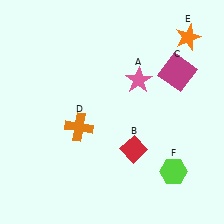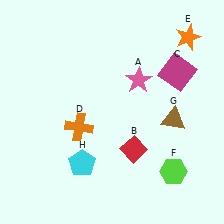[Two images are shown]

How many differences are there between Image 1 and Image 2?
There are 2 differences between the two images.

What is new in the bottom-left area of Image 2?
A cyan pentagon (H) was added in the bottom-left area of Image 2.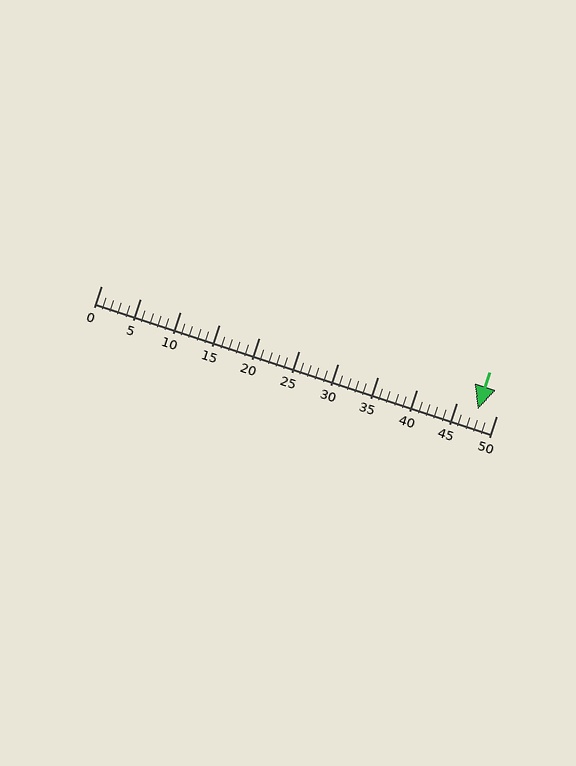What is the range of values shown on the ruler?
The ruler shows values from 0 to 50.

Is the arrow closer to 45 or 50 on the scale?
The arrow is closer to 50.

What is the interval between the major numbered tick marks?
The major tick marks are spaced 5 units apart.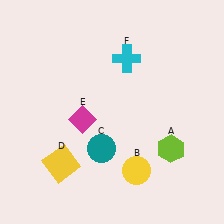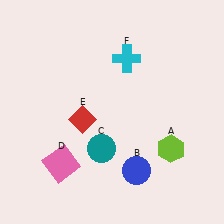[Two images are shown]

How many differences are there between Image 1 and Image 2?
There are 3 differences between the two images.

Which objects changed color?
B changed from yellow to blue. D changed from yellow to pink. E changed from magenta to red.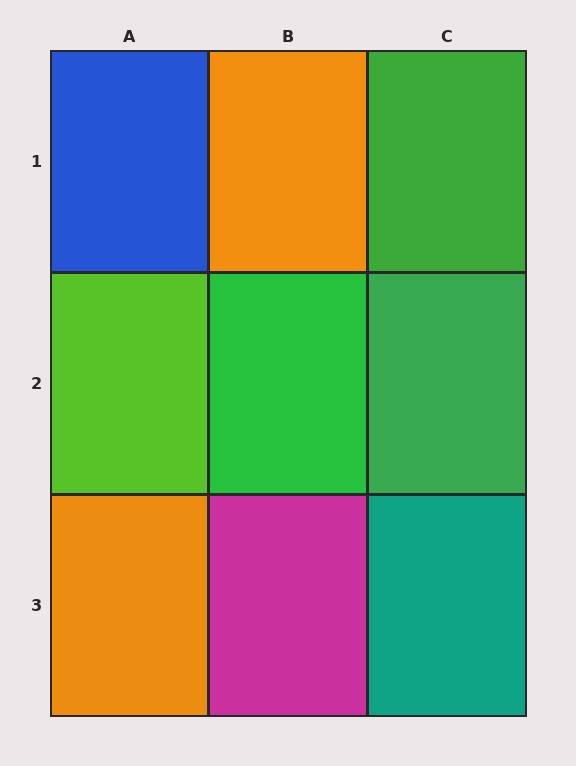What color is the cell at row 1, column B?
Orange.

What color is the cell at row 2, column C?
Green.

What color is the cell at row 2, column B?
Green.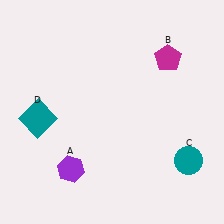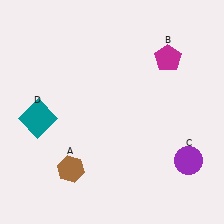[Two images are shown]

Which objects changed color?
A changed from purple to brown. C changed from teal to purple.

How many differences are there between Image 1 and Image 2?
There are 2 differences between the two images.